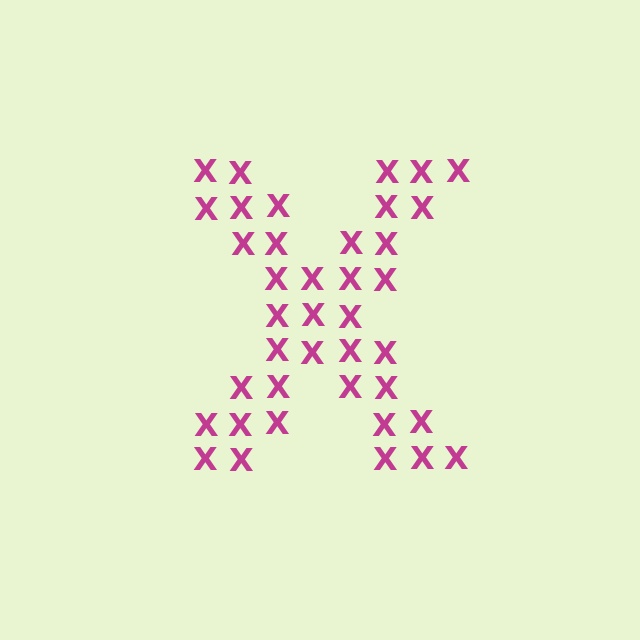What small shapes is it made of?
It is made of small letter X's.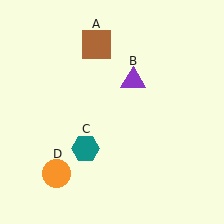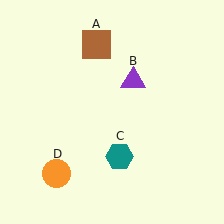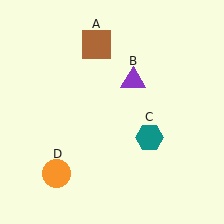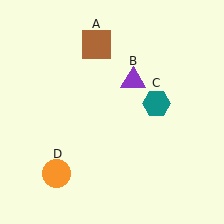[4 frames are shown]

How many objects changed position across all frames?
1 object changed position: teal hexagon (object C).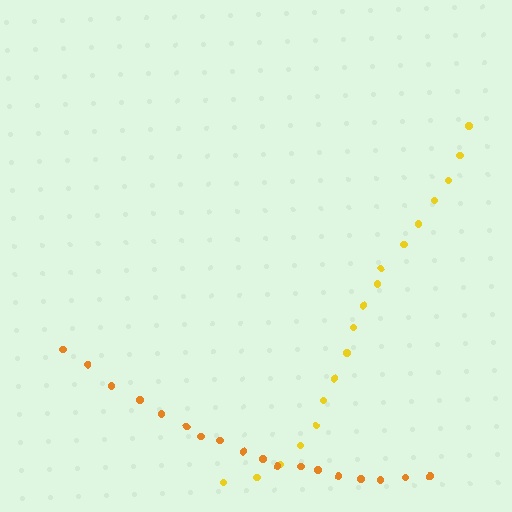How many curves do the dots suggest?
There are 2 distinct paths.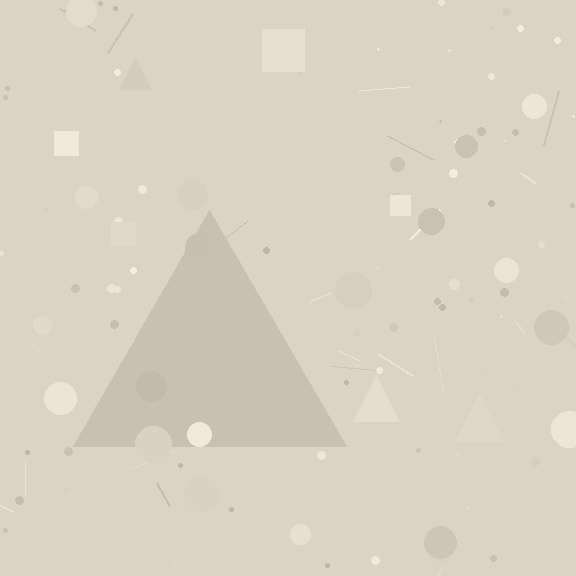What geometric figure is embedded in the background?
A triangle is embedded in the background.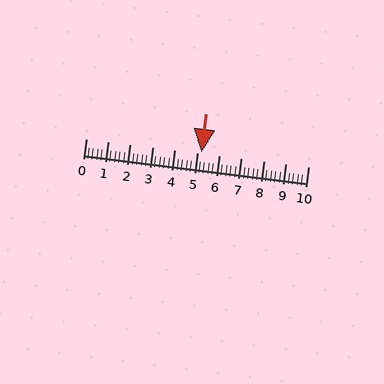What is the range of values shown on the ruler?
The ruler shows values from 0 to 10.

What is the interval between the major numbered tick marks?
The major tick marks are spaced 1 units apart.